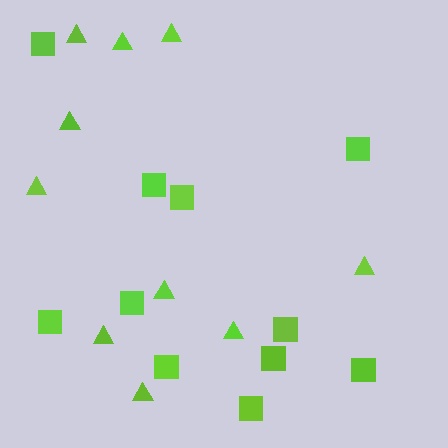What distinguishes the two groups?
There are 2 groups: one group of squares (11) and one group of triangles (10).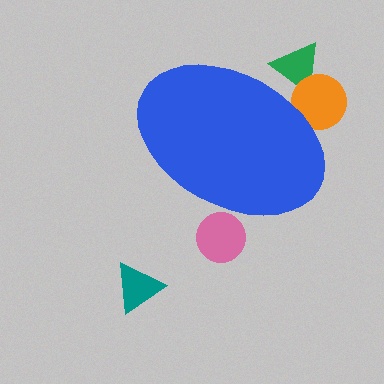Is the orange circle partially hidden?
Yes, the orange circle is partially hidden behind the blue ellipse.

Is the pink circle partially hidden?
Yes, the pink circle is partially hidden behind the blue ellipse.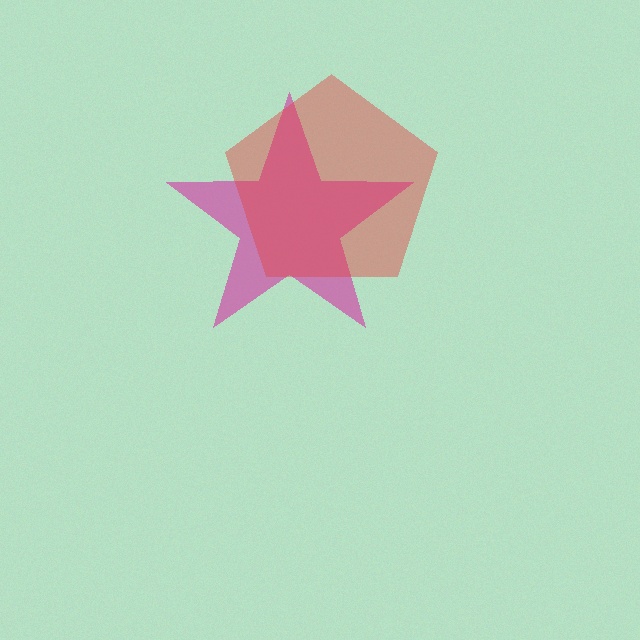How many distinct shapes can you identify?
There are 2 distinct shapes: a magenta star, a red pentagon.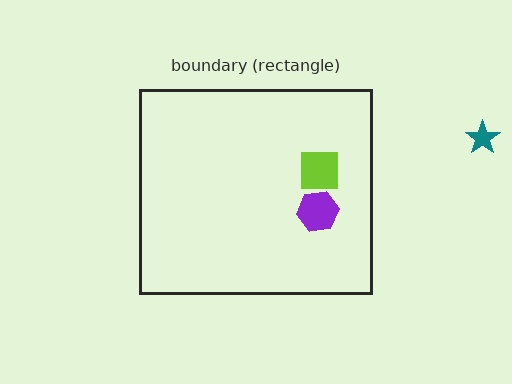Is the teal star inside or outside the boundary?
Outside.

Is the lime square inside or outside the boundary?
Inside.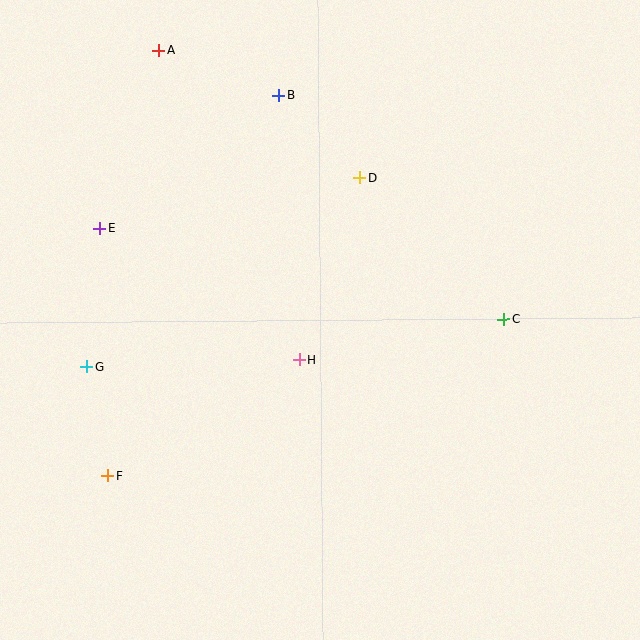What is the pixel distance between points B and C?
The distance between B and C is 317 pixels.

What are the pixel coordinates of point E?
Point E is at (100, 228).